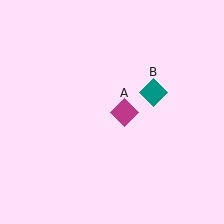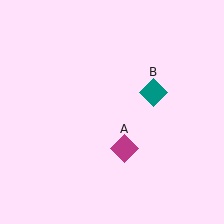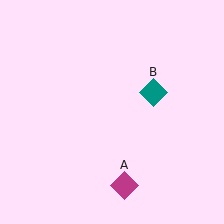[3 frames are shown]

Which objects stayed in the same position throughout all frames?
Teal diamond (object B) remained stationary.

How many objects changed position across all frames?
1 object changed position: magenta diamond (object A).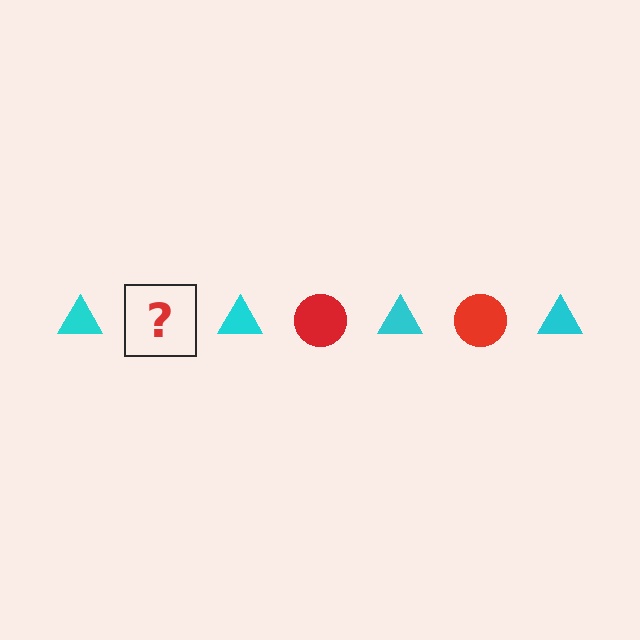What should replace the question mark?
The question mark should be replaced with a red circle.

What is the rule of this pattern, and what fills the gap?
The rule is that the pattern alternates between cyan triangle and red circle. The gap should be filled with a red circle.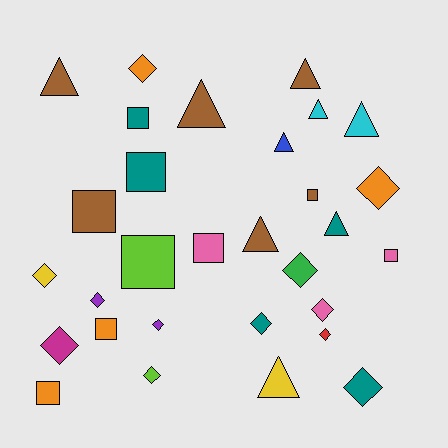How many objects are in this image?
There are 30 objects.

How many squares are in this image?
There are 9 squares.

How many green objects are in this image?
There is 1 green object.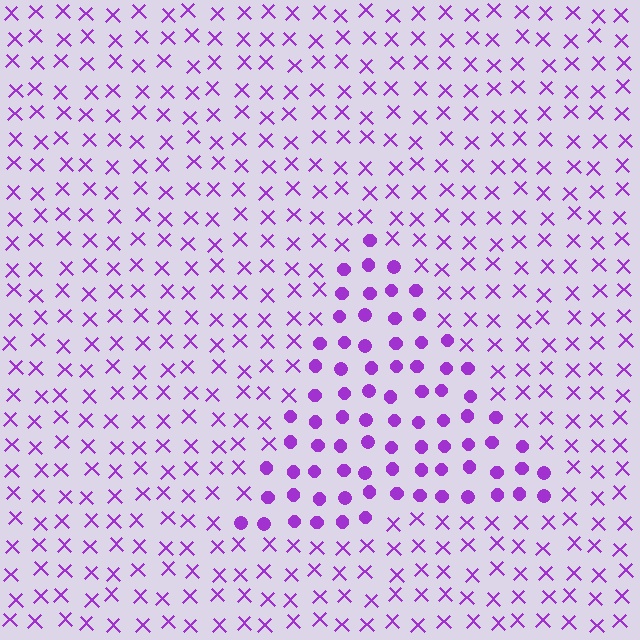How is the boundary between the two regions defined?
The boundary is defined by a change in element shape: circles inside vs. X marks outside. All elements share the same color and spacing.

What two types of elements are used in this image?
The image uses circles inside the triangle region and X marks outside it.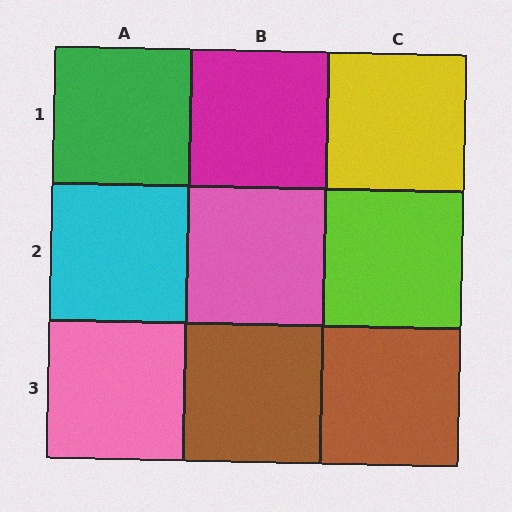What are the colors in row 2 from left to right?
Cyan, pink, lime.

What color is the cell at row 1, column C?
Yellow.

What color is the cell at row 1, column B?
Magenta.